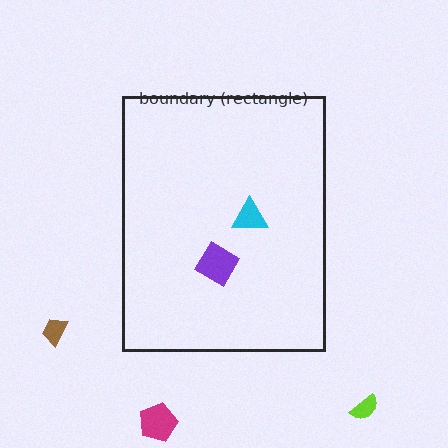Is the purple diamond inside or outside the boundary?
Inside.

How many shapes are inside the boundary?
2 inside, 3 outside.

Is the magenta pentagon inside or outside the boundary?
Outside.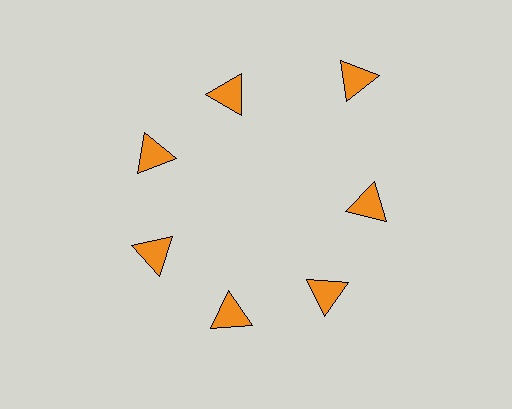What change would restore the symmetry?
The symmetry would be restored by moving it inward, back onto the ring so that all 7 triangles sit at equal angles and equal distance from the center.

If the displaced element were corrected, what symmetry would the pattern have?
It would have 7-fold rotational symmetry — the pattern would map onto itself every 51 degrees.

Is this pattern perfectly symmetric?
No. The 7 orange triangles are arranged in a ring, but one element near the 1 o'clock position is pushed outward from the center, breaking the 7-fold rotational symmetry.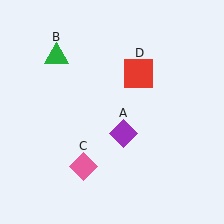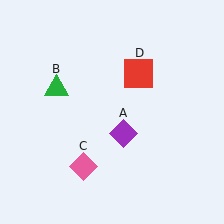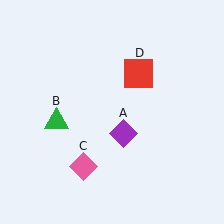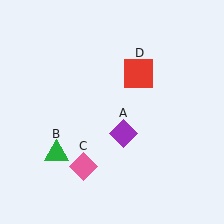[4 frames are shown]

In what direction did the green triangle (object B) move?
The green triangle (object B) moved down.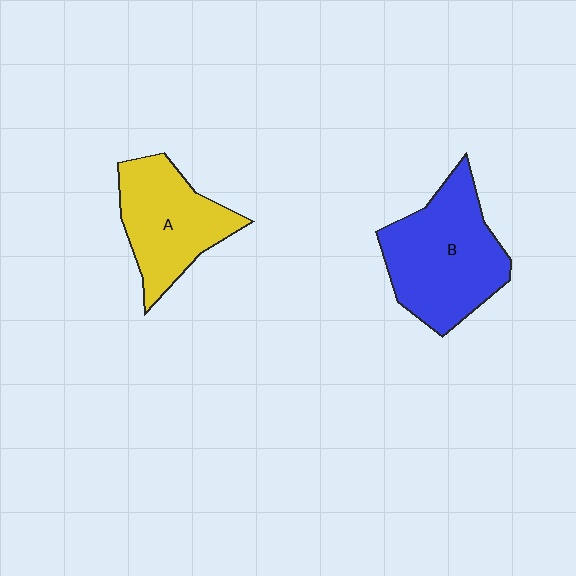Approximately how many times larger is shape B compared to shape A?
Approximately 1.3 times.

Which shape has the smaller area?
Shape A (yellow).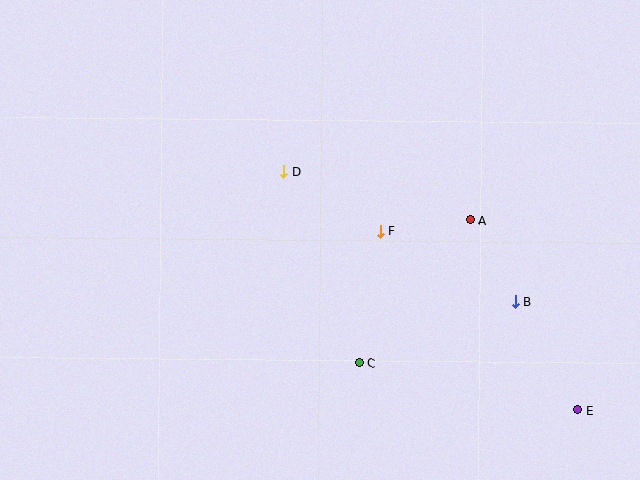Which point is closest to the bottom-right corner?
Point E is closest to the bottom-right corner.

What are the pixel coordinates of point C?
Point C is at (359, 363).